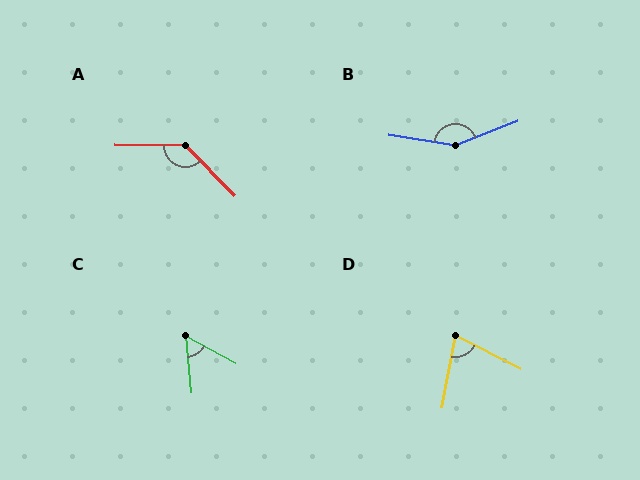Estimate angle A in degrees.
Approximately 134 degrees.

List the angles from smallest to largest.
C (55°), D (74°), A (134°), B (149°).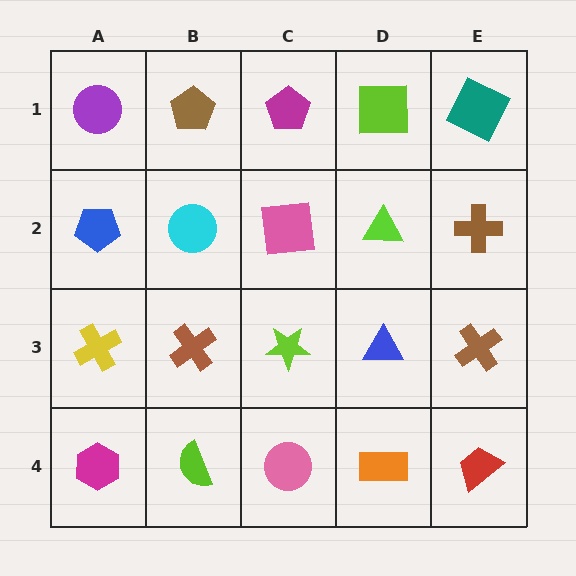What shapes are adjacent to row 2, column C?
A magenta pentagon (row 1, column C), a lime star (row 3, column C), a cyan circle (row 2, column B), a lime triangle (row 2, column D).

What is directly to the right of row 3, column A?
A brown cross.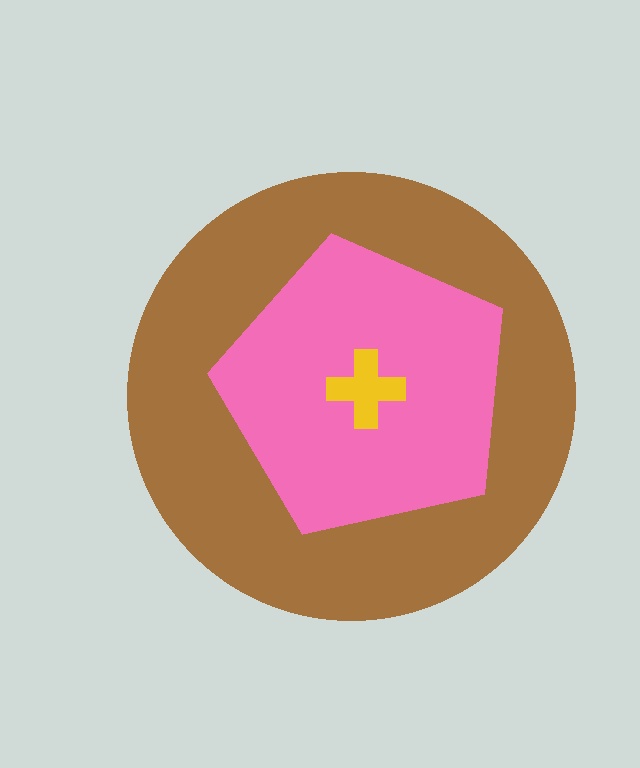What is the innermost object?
The yellow cross.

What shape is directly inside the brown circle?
The pink pentagon.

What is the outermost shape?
The brown circle.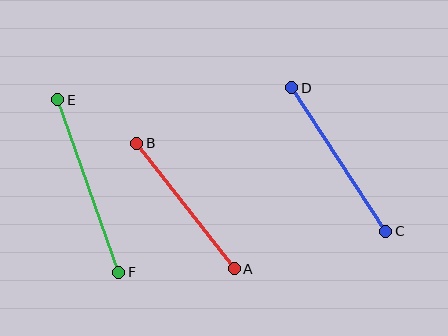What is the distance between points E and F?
The distance is approximately 183 pixels.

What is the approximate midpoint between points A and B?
The midpoint is at approximately (185, 206) pixels.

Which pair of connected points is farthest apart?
Points E and F are farthest apart.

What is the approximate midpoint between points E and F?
The midpoint is at approximately (88, 186) pixels.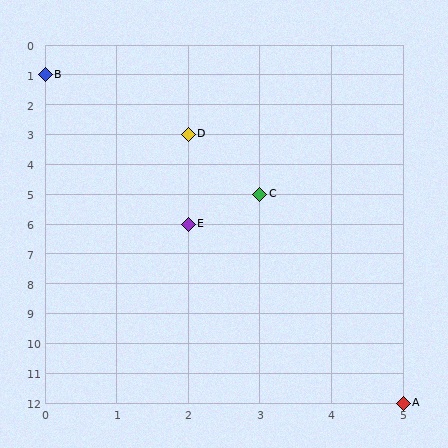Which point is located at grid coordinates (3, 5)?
Point C is at (3, 5).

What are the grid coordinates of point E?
Point E is at grid coordinates (2, 6).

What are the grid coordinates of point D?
Point D is at grid coordinates (2, 3).